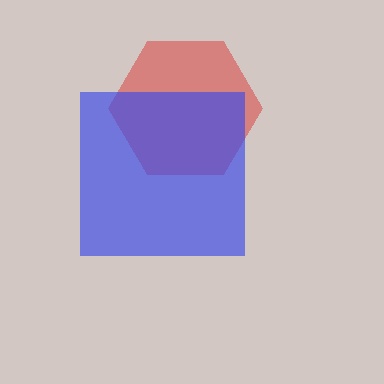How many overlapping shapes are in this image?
There are 2 overlapping shapes in the image.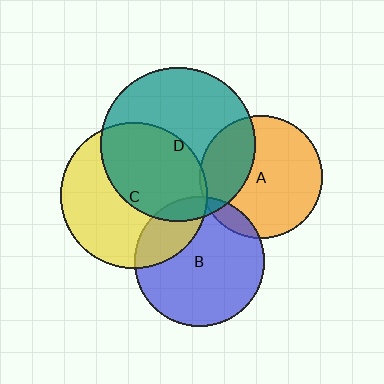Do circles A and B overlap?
Yes.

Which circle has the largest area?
Circle D (teal).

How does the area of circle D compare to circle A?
Approximately 1.6 times.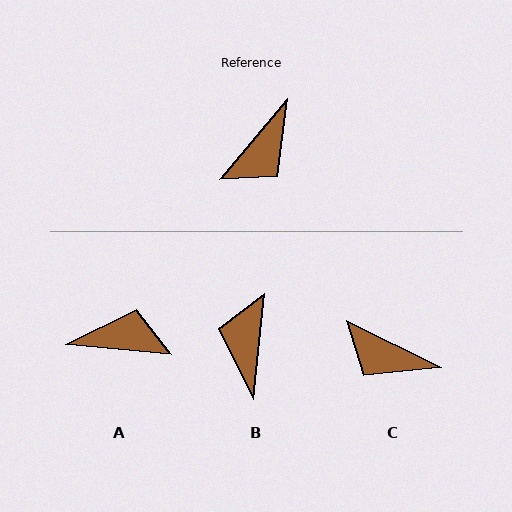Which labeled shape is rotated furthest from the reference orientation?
B, about 147 degrees away.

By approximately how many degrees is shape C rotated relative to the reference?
Approximately 77 degrees clockwise.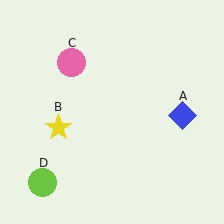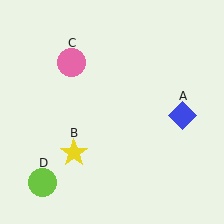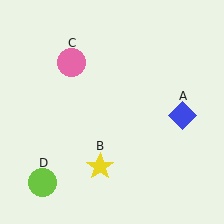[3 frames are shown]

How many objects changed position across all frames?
1 object changed position: yellow star (object B).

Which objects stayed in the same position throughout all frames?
Blue diamond (object A) and pink circle (object C) and lime circle (object D) remained stationary.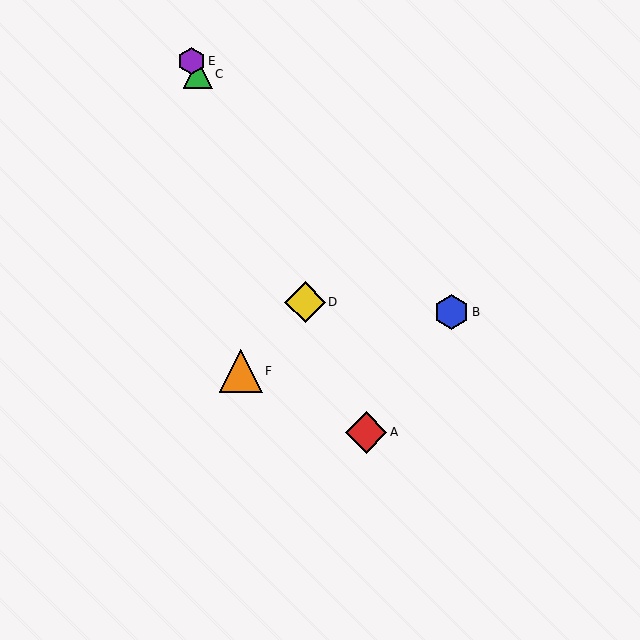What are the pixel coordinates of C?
Object C is at (198, 74).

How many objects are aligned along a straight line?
4 objects (A, C, D, E) are aligned along a straight line.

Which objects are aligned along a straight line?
Objects A, C, D, E are aligned along a straight line.